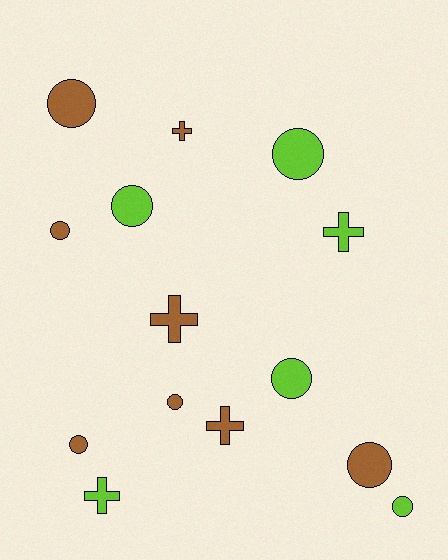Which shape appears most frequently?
Circle, with 9 objects.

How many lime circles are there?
There are 4 lime circles.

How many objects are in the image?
There are 14 objects.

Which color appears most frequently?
Brown, with 8 objects.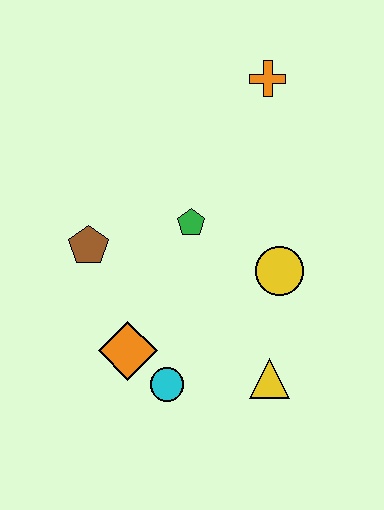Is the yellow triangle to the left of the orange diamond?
No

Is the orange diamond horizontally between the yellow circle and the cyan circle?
No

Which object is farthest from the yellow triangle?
The orange cross is farthest from the yellow triangle.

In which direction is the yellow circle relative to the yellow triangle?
The yellow circle is above the yellow triangle.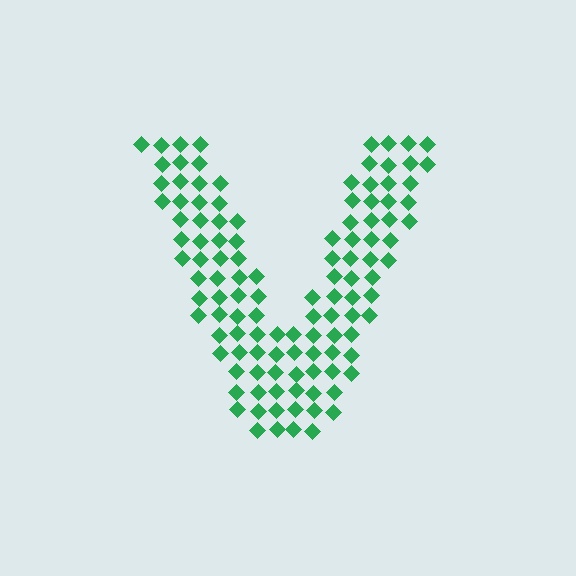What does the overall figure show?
The overall figure shows the letter V.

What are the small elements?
The small elements are diamonds.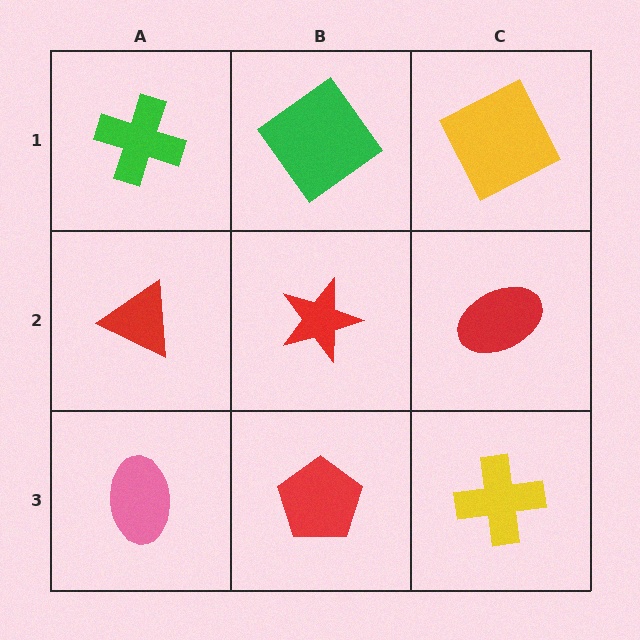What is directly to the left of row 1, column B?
A green cross.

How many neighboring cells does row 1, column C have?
2.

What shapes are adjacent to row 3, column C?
A red ellipse (row 2, column C), a red pentagon (row 3, column B).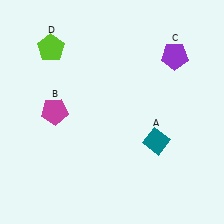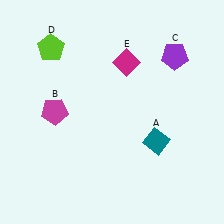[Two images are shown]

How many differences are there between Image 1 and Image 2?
There is 1 difference between the two images.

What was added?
A magenta diamond (E) was added in Image 2.